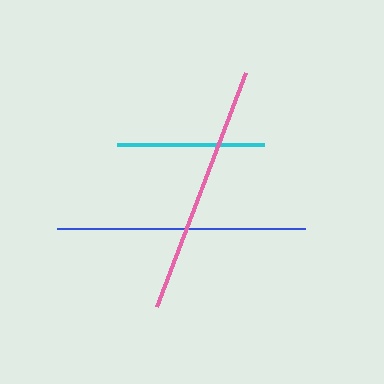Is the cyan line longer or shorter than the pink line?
The pink line is longer than the cyan line.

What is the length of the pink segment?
The pink segment is approximately 250 pixels long.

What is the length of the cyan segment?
The cyan segment is approximately 147 pixels long.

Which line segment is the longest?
The pink line is the longest at approximately 250 pixels.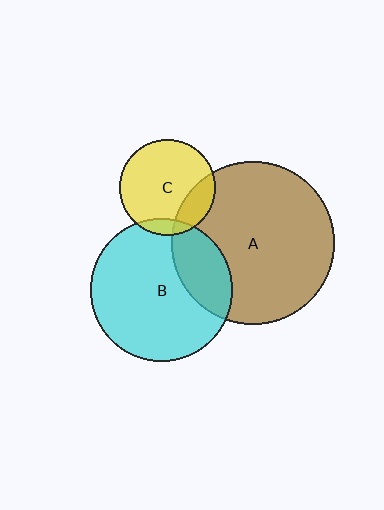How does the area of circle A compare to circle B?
Approximately 1.3 times.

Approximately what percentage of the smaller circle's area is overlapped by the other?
Approximately 20%.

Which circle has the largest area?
Circle A (brown).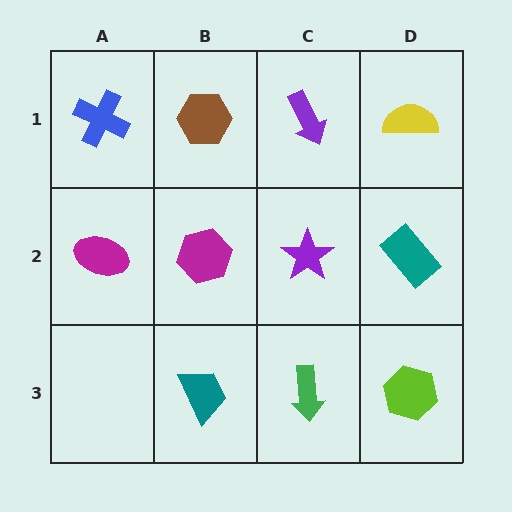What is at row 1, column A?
A blue cross.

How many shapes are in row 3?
3 shapes.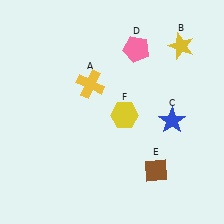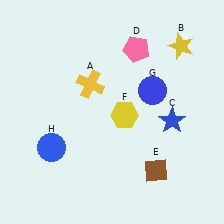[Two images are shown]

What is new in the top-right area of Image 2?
A blue circle (G) was added in the top-right area of Image 2.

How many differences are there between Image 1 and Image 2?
There are 2 differences between the two images.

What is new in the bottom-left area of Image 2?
A blue circle (H) was added in the bottom-left area of Image 2.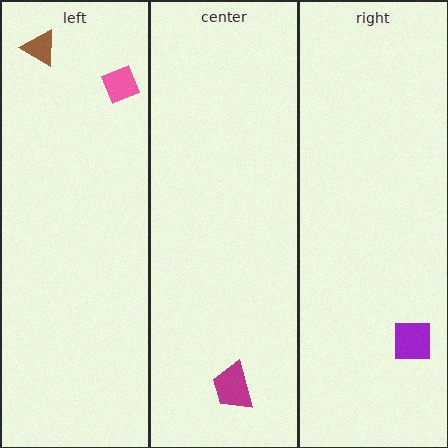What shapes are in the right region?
The purple square.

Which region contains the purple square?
The right region.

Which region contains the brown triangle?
The left region.